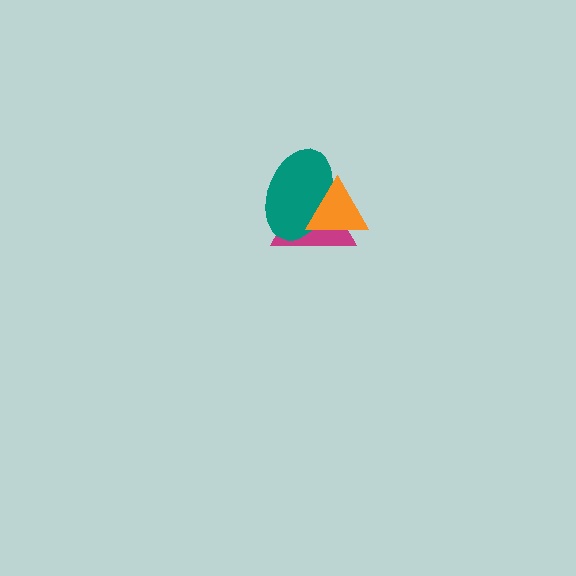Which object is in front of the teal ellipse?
The orange triangle is in front of the teal ellipse.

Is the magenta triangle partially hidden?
Yes, it is partially covered by another shape.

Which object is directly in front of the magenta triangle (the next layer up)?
The teal ellipse is directly in front of the magenta triangle.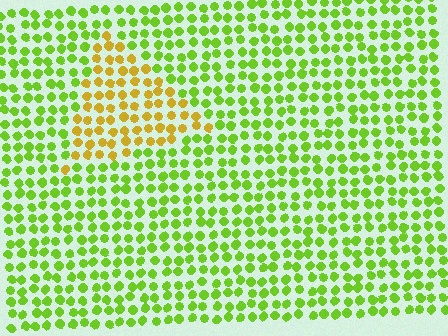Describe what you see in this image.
The image is filled with small lime elements in a uniform arrangement. A triangle-shaped region is visible where the elements are tinted to a slightly different hue, forming a subtle color boundary.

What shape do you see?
I see a triangle.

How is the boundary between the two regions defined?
The boundary is defined purely by a slight shift in hue (about 46 degrees). Spacing, size, and orientation are identical on both sides.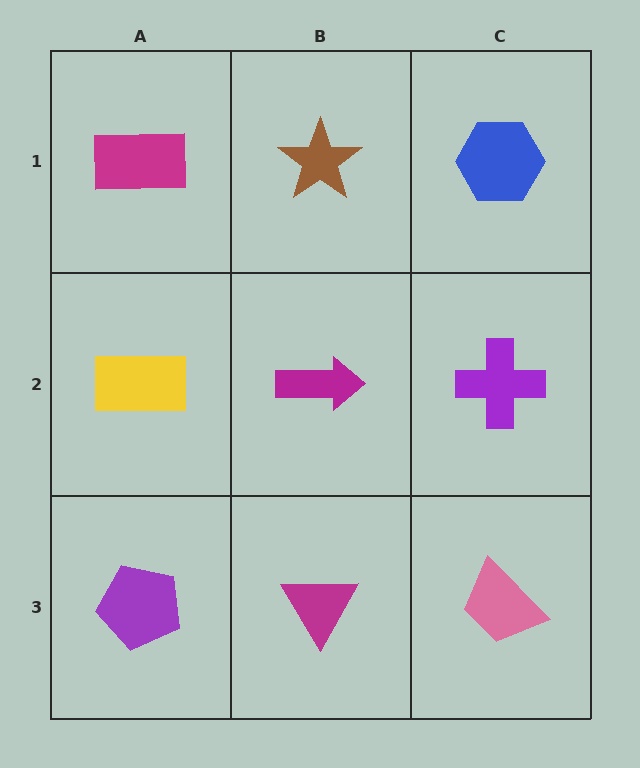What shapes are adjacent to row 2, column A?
A magenta rectangle (row 1, column A), a purple pentagon (row 3, column A), a magenta arrow (row 2, column B).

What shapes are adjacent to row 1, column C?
A purple cross (row 2, column C), a brown star (row 1, column B).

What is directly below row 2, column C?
A pink trapezoid.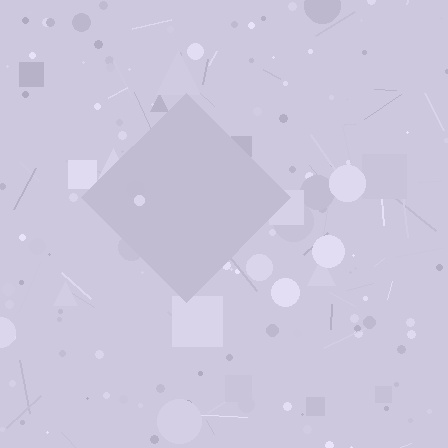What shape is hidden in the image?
A diamond is hidden in the image.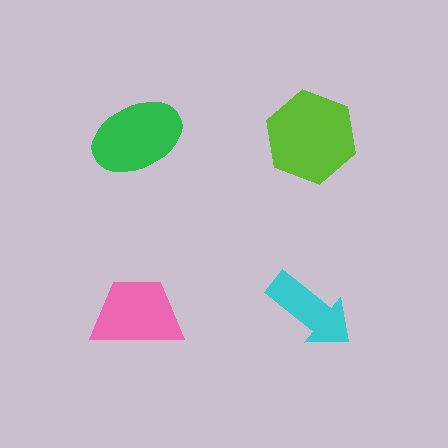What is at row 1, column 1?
A green ellipse.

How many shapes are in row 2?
2 shapes.